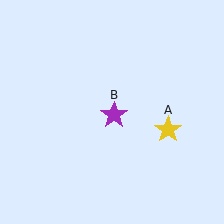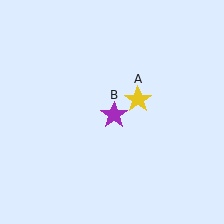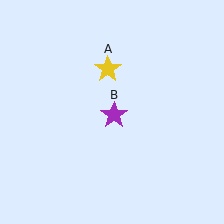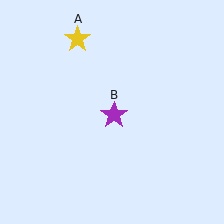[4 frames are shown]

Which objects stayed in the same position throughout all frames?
Purple star (object B) remained stationary.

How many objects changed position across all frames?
1 object changed position: yellow star (object A).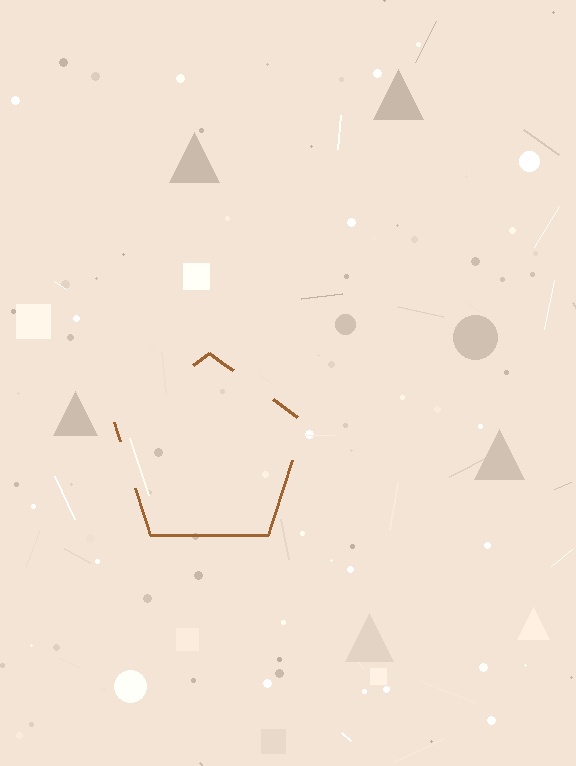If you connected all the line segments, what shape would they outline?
They would outline a pentagon.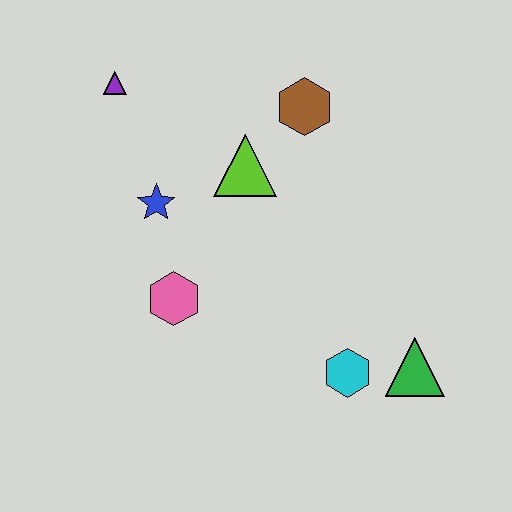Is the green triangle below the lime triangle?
Yes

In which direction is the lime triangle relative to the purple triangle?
The lime triangle is to the right of the purple triangle.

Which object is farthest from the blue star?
The green triangle is farthest from the blue star.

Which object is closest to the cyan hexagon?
The green triangle is closest to the cyan hexagon.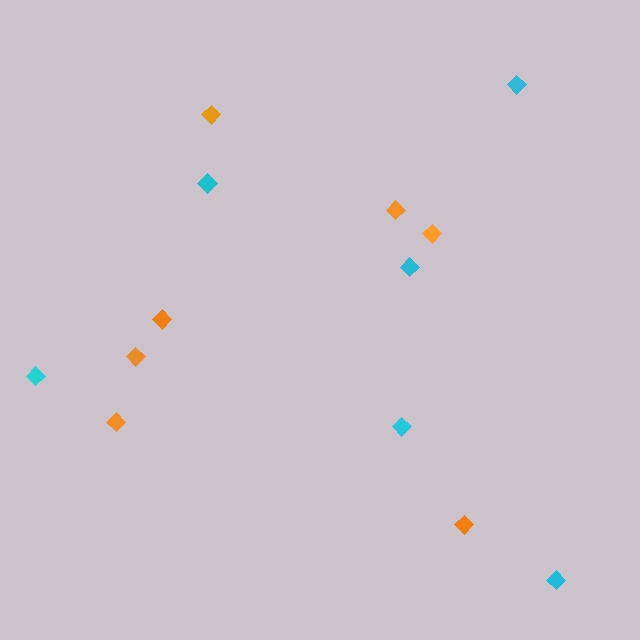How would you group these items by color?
There are 2 groups: one group of cyan diamonds (6) and one group of orange diamonds (7).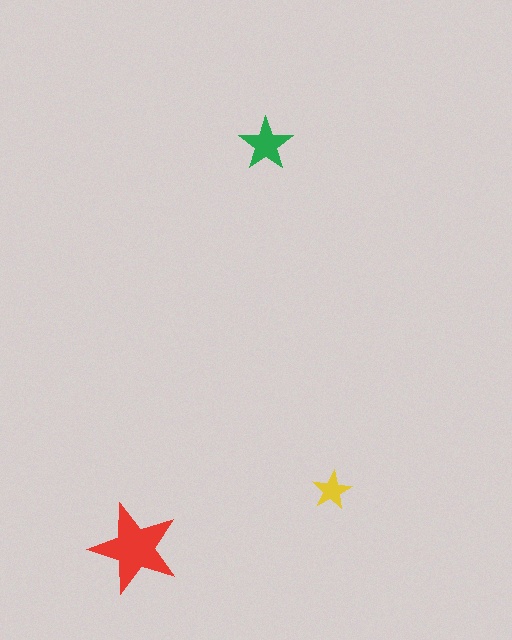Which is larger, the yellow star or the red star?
The red one.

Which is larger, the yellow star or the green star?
The green one.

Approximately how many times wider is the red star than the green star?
About 1.5 times wider.